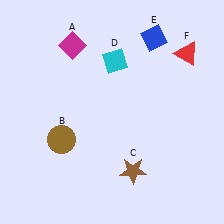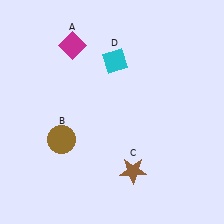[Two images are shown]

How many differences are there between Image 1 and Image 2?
There are 2 differences between the two images.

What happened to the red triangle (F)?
The red triangle (F) was removed in Image 2. It was in the top-right area of Image 1.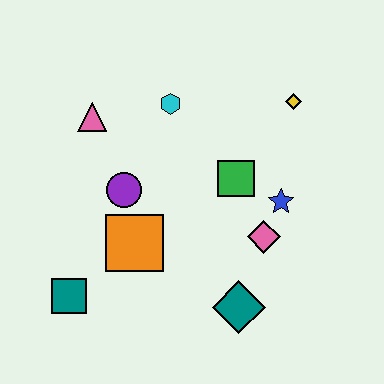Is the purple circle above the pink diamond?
Yes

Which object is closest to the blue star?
The pink diamond is closest to the blue star.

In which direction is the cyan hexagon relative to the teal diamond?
The cyan hexagon is above the teal diamond.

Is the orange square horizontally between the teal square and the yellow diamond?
Yes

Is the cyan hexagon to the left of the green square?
Yes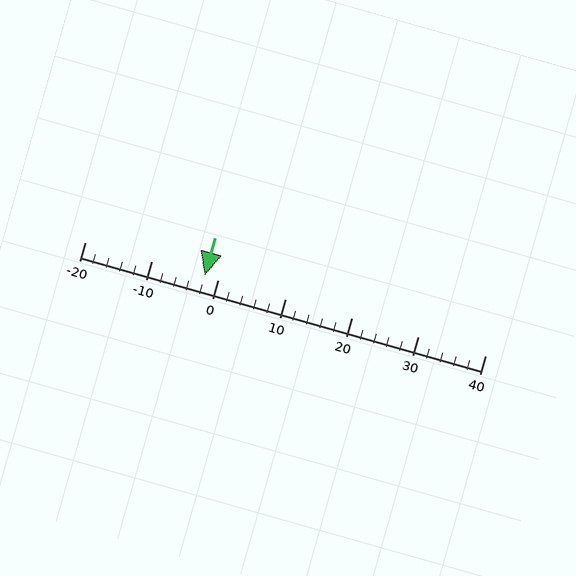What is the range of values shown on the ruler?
The ruler shows values from -20 to 40.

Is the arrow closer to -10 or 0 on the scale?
The arrow is closer to 0.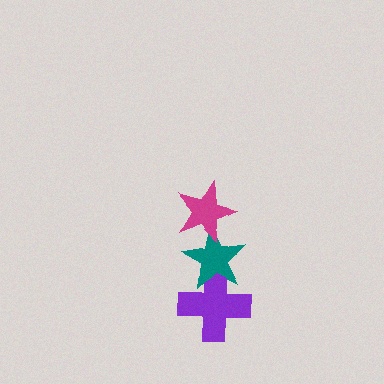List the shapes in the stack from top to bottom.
From top to bottom: the magenta star, the teal star, the purple cross.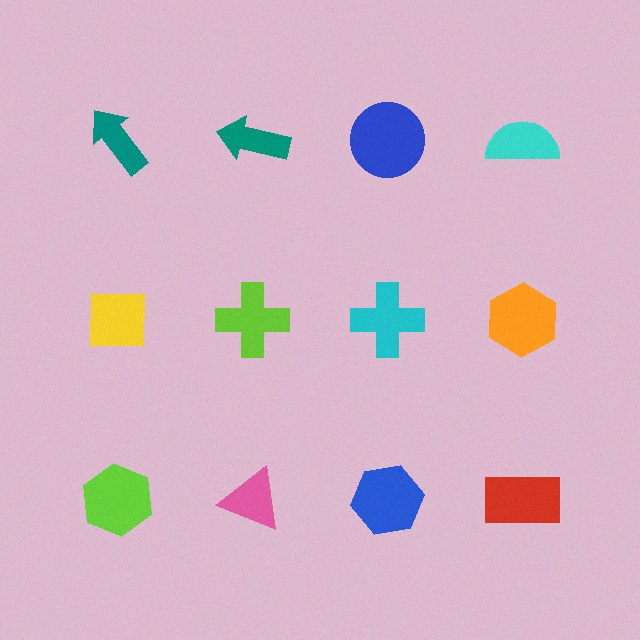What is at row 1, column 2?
A teal arrow.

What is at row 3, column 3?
A blue hexagon.